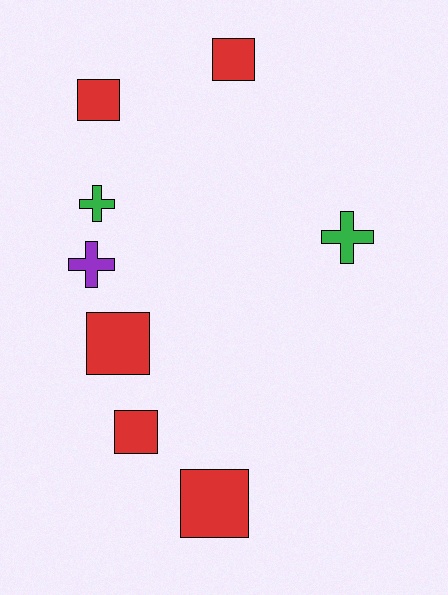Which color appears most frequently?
Red, with 5 objects.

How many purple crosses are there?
There is 1 purple cross.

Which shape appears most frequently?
Square, with 5 objects.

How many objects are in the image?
There are 8 objects.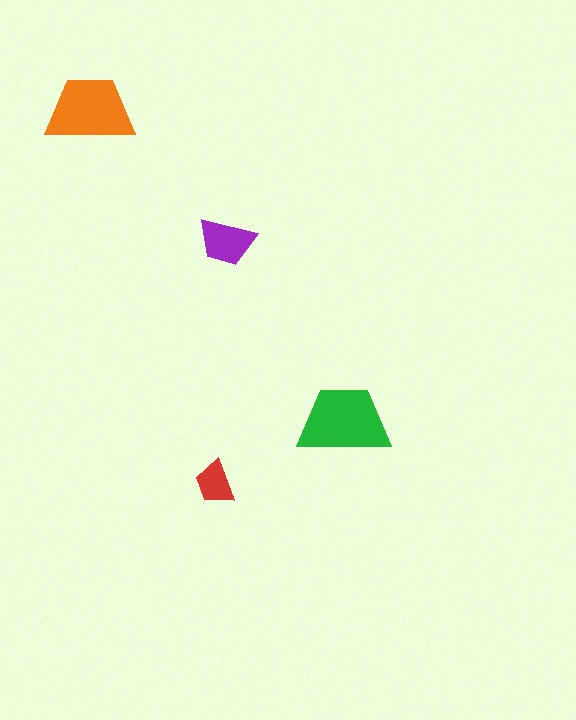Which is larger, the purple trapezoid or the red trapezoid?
The purple one.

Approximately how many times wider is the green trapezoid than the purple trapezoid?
About 1.5 times wider.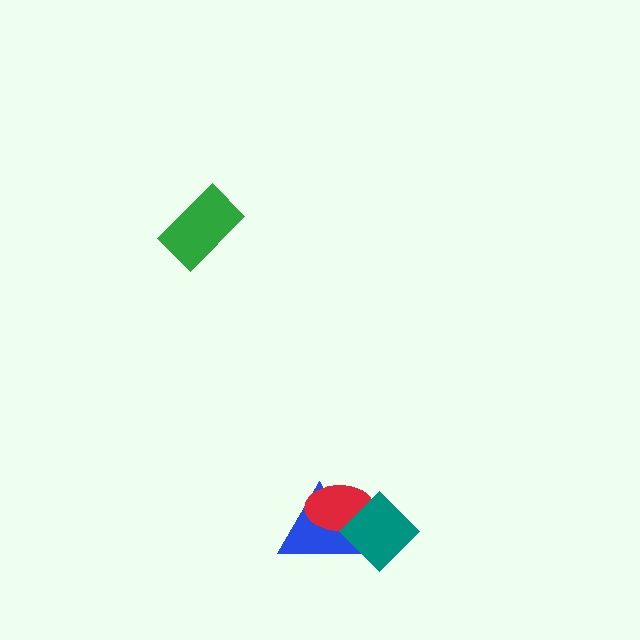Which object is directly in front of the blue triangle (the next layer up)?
The red ellipse is directly in front of the blue triangle.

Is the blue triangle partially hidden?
Yes, it is partially covered by another shape.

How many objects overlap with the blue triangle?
2 objects overlap with the blue triangle.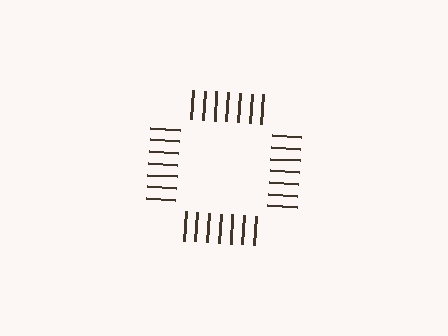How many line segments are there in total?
28 — 7 along each of the 4 edges.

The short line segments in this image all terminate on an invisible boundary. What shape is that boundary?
An illusory square — the line segments terminate on its edges but no continuous stroke is drawn.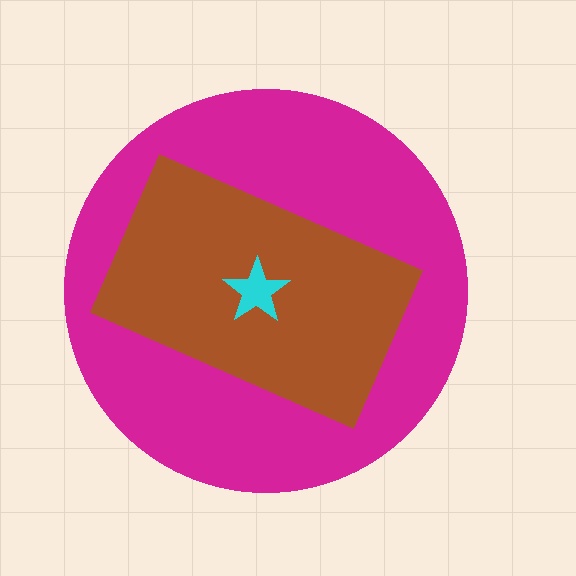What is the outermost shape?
The magenta circle.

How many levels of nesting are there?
3.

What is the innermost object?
The cyan star.